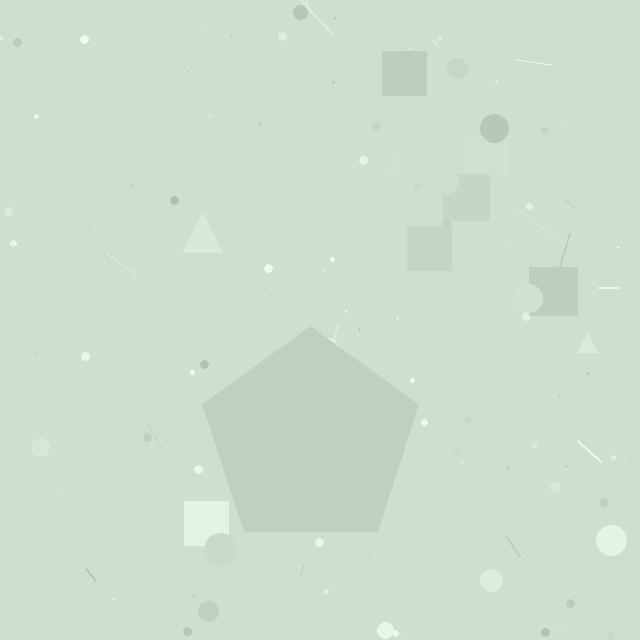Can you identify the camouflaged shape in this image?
The camouflaged shape is a pentagon.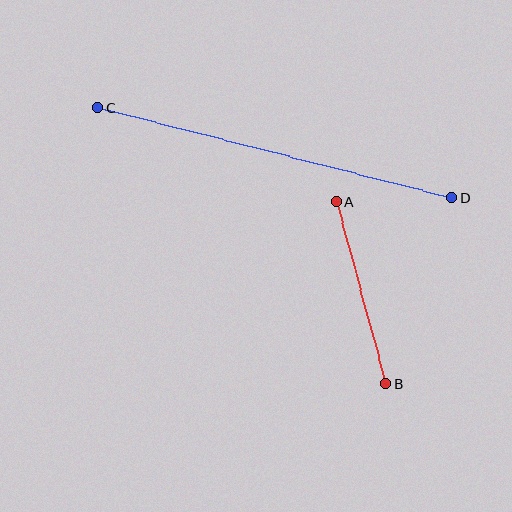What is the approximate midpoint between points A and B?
The midpoint is at approximately (361, 293) pixels.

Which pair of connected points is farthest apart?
Points C and D are farthest apart.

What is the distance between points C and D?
The distance is approximately 365 pixels.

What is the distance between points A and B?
The distance is approximately 189 pixels.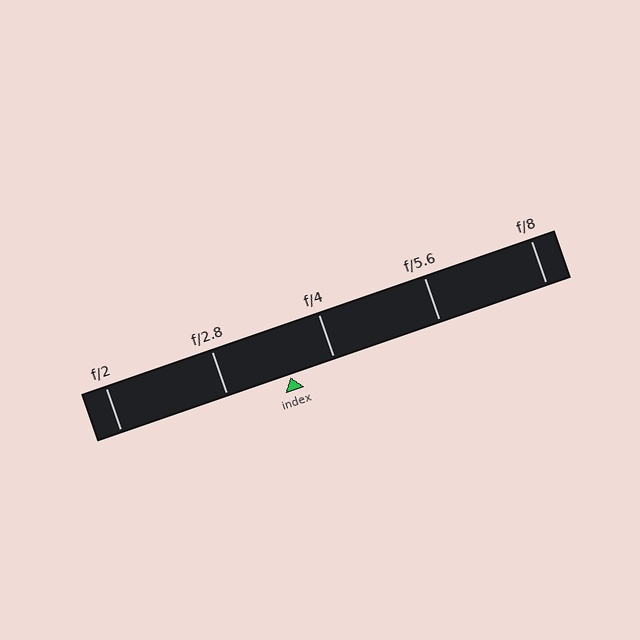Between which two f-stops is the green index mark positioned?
The index mark is between f/2.8 and f/4.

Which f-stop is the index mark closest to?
The index mark is closest to f/4.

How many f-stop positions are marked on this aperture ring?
There are 5 f-stop positions marked.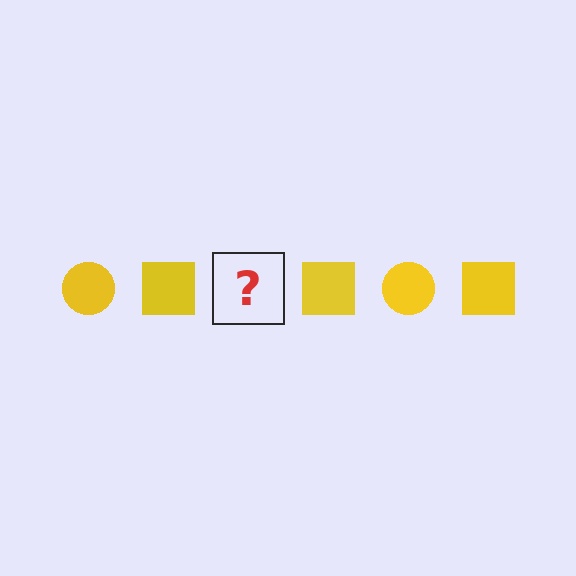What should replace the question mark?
The question mark should be replaced with a yellow circle.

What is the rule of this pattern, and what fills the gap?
The rule is that the pattern cycles through circle, square shapes in yellow. The gap should be filled with a yellow circle.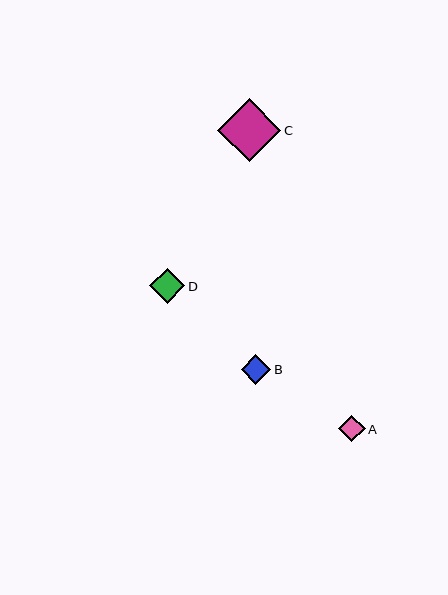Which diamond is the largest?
Diamond C is the largest with a size of approximately 63 pixels.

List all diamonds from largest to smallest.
From largest to smallest: C, D, B, A.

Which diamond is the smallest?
Diamond A is the smallest with a size of approximately 26 pixels.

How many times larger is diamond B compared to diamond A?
Diamond B is approximately 1.1 times the size of diamond A.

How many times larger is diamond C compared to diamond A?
Diamond C is approximately 2.4 times the size of diamond A.